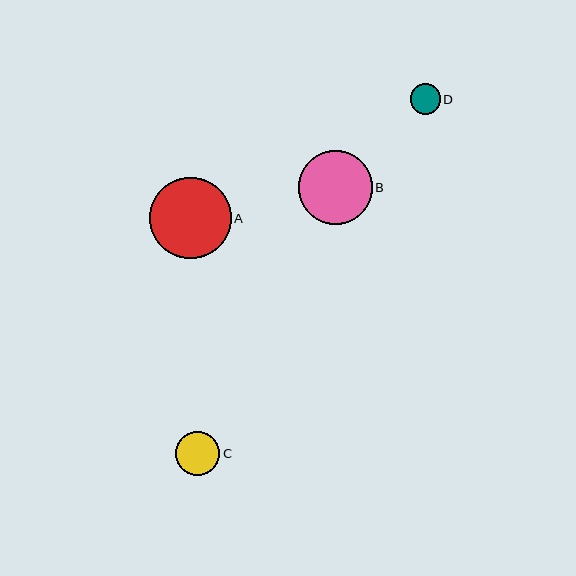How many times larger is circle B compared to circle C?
Circle B is approximately 1.7 times the size of circle C.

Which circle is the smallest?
Circle D is the smallest with a size of approximately 30 pixels.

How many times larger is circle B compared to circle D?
Circle B is approximately 2.5 times the size of circle D.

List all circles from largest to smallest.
From largest to smallest: A, B, C, D.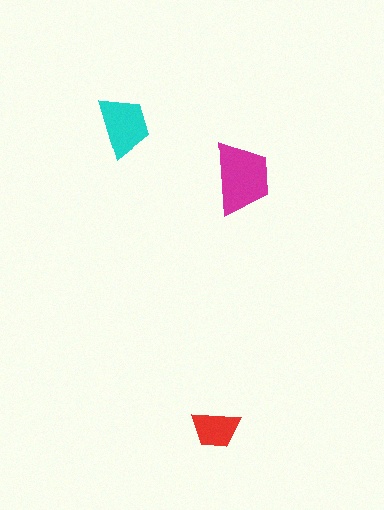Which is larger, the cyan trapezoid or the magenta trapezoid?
The magenta one.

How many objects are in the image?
There are 3 objects in the image.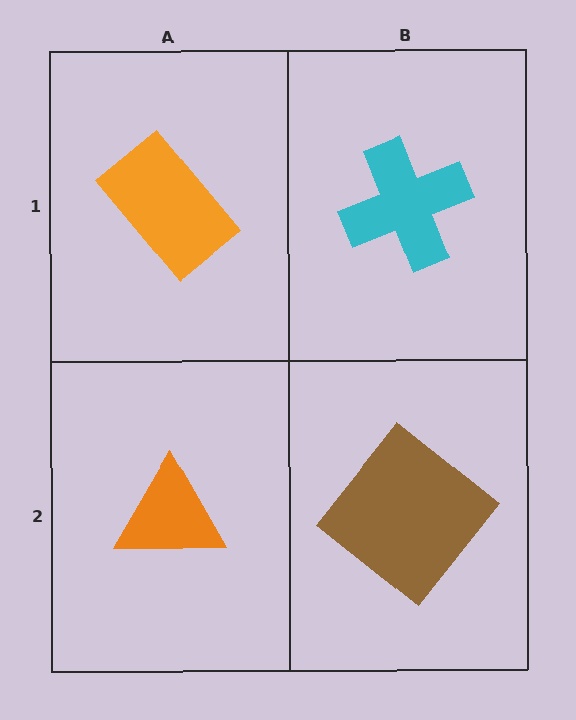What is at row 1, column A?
An orange rectangle.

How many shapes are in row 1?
2 shapes.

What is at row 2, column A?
An orange triangle.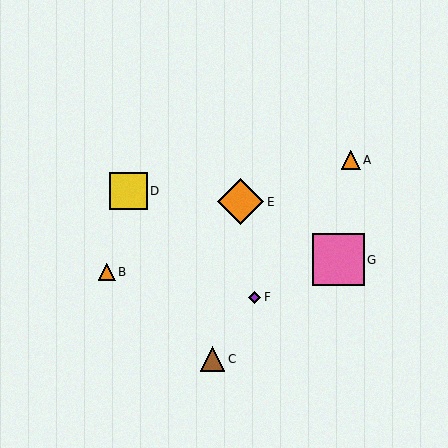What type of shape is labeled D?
Shape D is a yellow square.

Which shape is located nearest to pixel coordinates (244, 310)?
The purple diamond (labeled F) at (254, 297) is nearest to that location.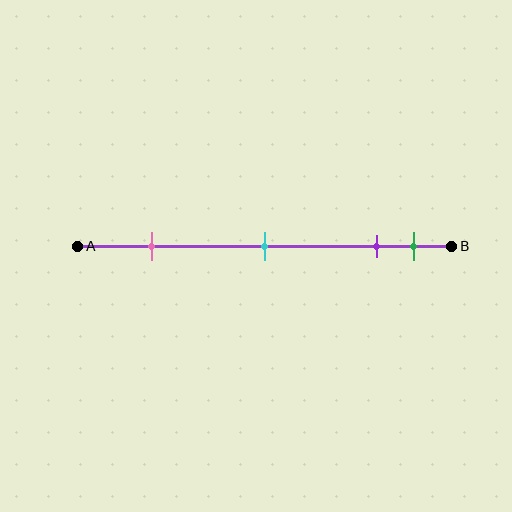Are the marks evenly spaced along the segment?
No, the marks are not evenly spaced.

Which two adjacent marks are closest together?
The purple and green marks are the closest adjacent pair.